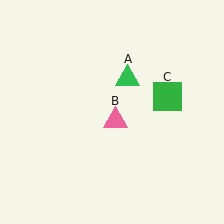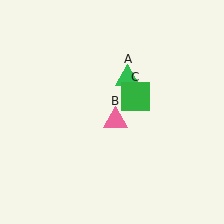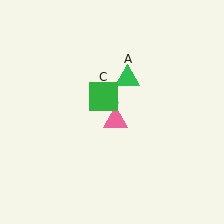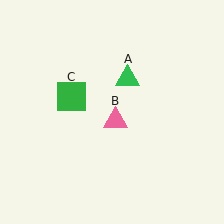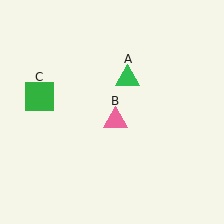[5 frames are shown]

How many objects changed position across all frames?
1 object changed position: green square (object C).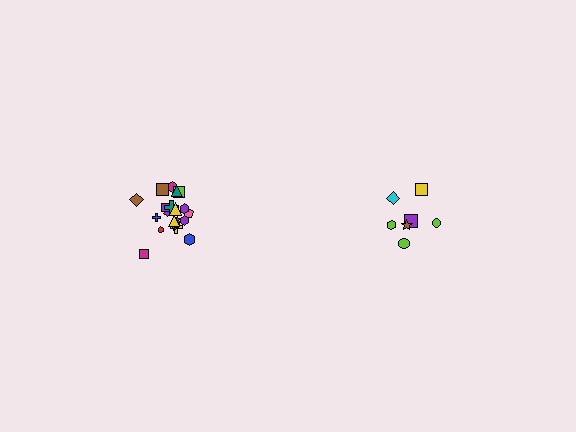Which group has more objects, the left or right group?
The left group.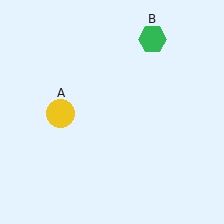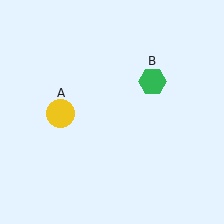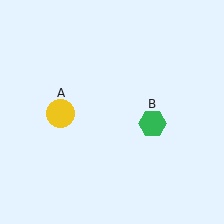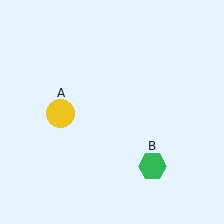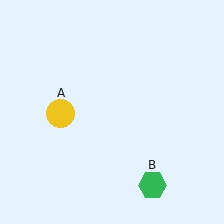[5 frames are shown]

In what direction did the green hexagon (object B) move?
The green hexagon (object B) moved down.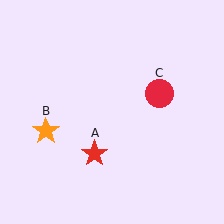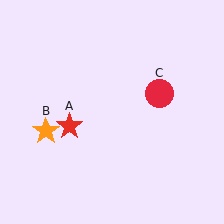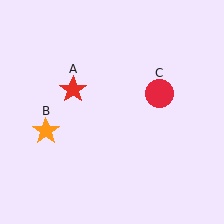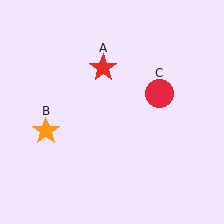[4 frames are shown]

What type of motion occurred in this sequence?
The red star (object A) rotated clockwise around the center of the scene.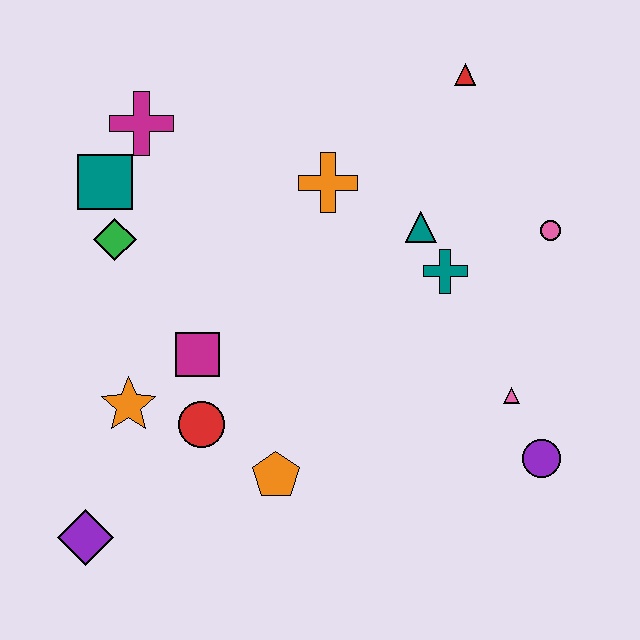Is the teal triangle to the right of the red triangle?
No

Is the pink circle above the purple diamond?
Yes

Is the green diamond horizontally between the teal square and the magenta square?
Yes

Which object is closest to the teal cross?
The teal triangle is closest to the teal cross.